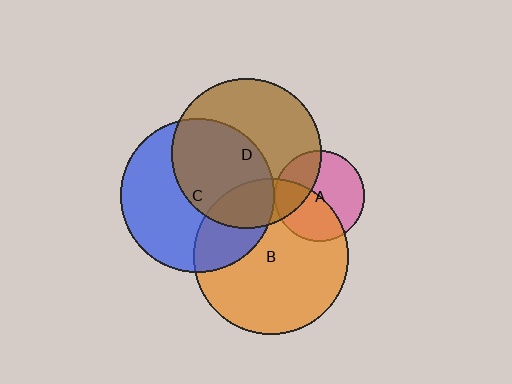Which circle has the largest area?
Circle B (orange).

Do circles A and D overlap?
Yes.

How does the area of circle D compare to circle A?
Approximately 2.8 times.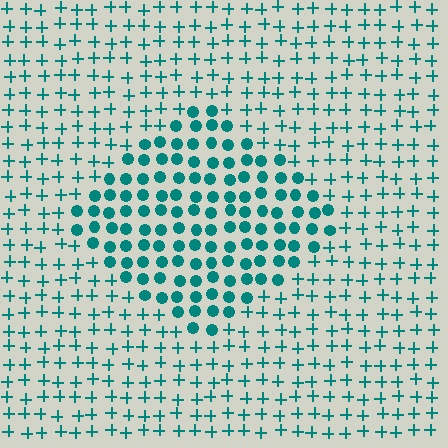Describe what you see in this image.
The image is filled with small teal elements arranged in a uniform grid. A diamond-shaped region contains circles, while the surrounding area contains plus signs. The boundary is defined purely by the change in element shape.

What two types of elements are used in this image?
The image uses circles inside the diamond region and plus signs outside it.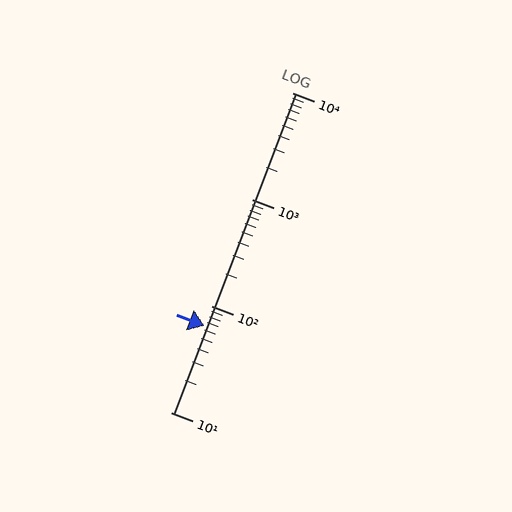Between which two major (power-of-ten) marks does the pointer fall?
The pointer is between 10 and 100.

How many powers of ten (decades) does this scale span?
The scale spans 3 decades, from 10 to 10000.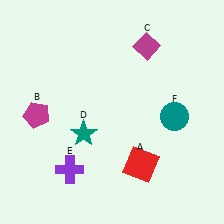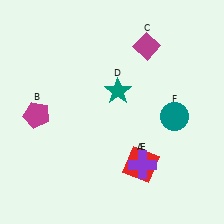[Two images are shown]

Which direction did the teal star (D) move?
The teal star (D) moved up.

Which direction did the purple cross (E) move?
The purple cross (E) moved right.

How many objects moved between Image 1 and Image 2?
2 objects moved between the two images.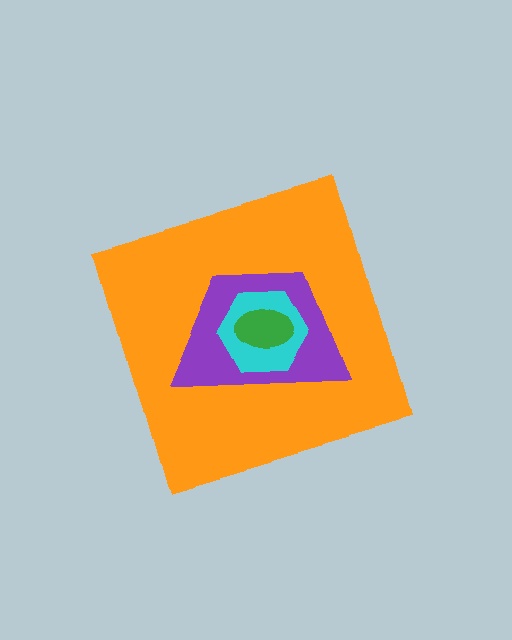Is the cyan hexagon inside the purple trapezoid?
Yes.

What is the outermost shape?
The orange diamond.